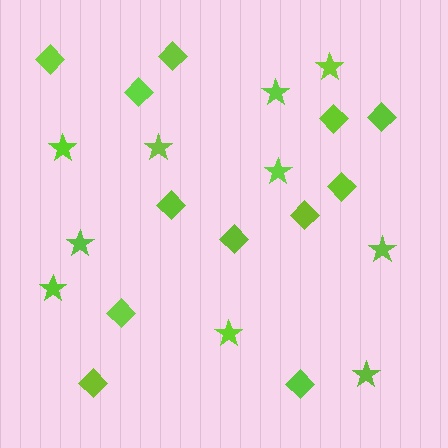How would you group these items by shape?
There are 2 groups: one group of stars (10) and one group of diamonds (12).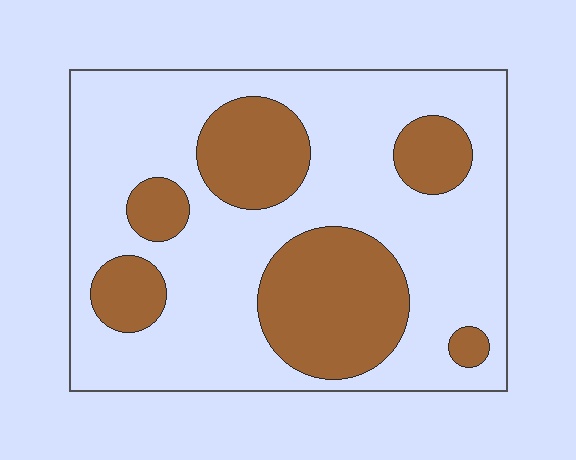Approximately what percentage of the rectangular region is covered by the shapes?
Approximately 30%.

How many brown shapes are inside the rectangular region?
6.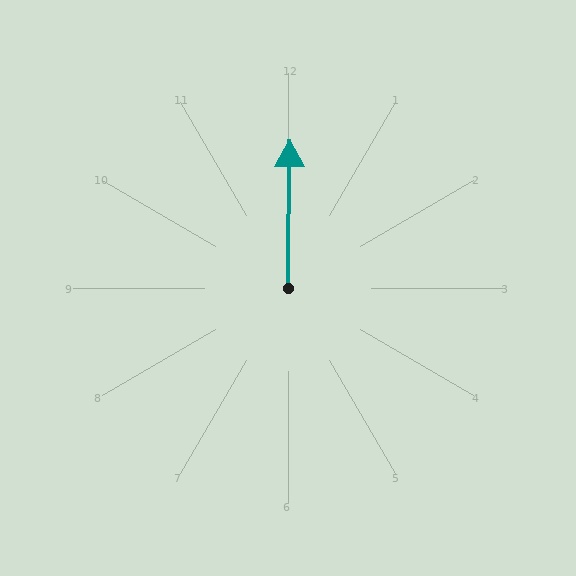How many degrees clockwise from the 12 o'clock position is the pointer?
Approximately 1 degrees.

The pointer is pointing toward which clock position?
Roughly 12 o'clock.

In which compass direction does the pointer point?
North.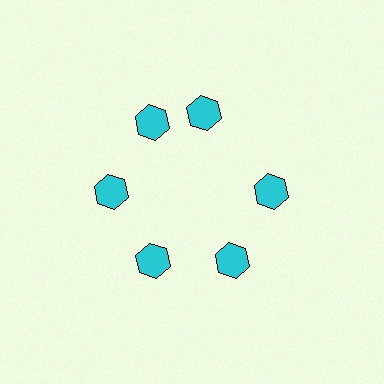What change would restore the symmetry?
The symmetry would be restored by rotating it back into even spacing with its neighbors so that all 6 hexagons sit at equal angles and equal distance from the center.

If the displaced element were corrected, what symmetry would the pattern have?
It would have 6-fold rotational symmetry — the pattern would map onto itself every 60 degrees.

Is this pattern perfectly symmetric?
No. The 6 cyan hexagons are arranged in a ring, but one element near the 1 o'clock position is rotated out of alignment along the ring, breaking the 6-fold rotational symmetry.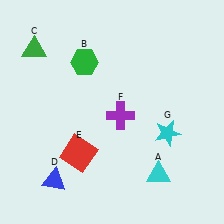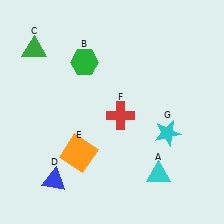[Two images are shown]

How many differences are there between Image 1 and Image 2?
There are 2 differences between the two images.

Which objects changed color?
E changed from red to orange. F changed from purple to red.